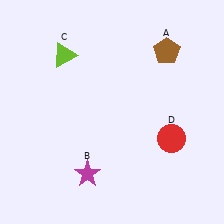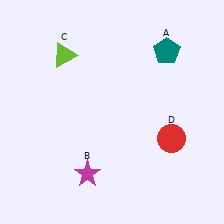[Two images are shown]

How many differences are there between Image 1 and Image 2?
There is 1 difference between the two images.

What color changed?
The pentagon (A) changed from brown in Image 1 to teal in Image 2.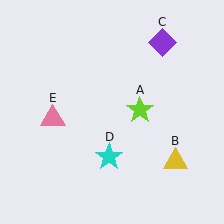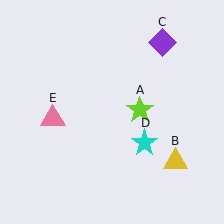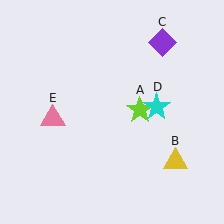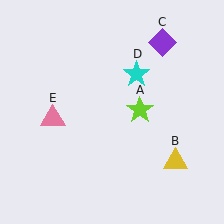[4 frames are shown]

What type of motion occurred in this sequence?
The cyan star (object D) rotated counterclockwise around the center of the scene.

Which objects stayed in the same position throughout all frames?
Lime star (object A) and yellow triangle (object B) and purple diamond (object C) and pink triangle (object E) remained stationary.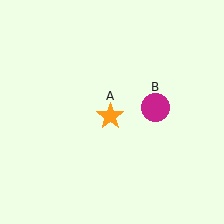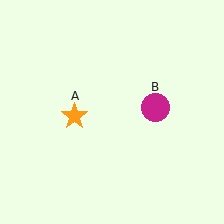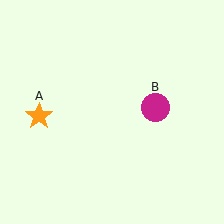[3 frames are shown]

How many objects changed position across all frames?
1 object changed position: orange star (object A).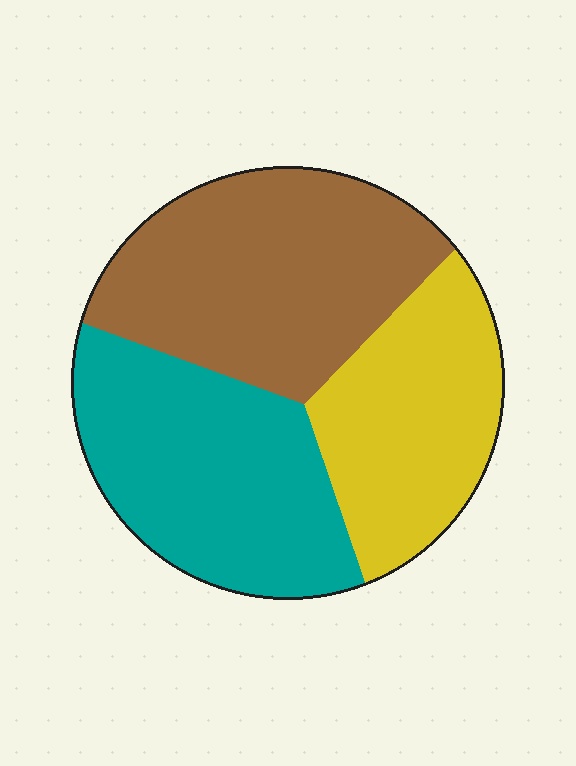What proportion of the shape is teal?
Teal covers about 35% of the shape.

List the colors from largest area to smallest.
From largest to smallest: brown, teal, yellow.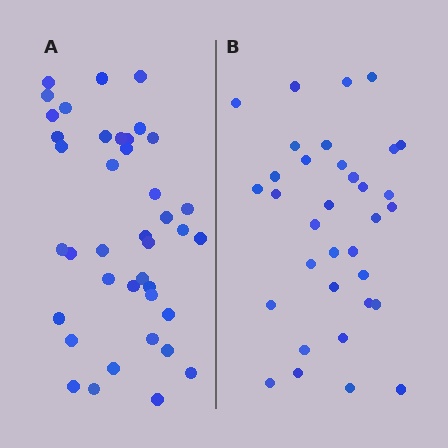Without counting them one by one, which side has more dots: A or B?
Region A (the left region) has more dots.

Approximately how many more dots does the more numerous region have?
Region A has about 6 more dots than region B.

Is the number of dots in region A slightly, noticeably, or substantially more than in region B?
Region A has only slightly more — the two regions are fairly close. The ratio is roughly 1.2 to 1.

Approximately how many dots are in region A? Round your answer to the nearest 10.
About 40 dots.